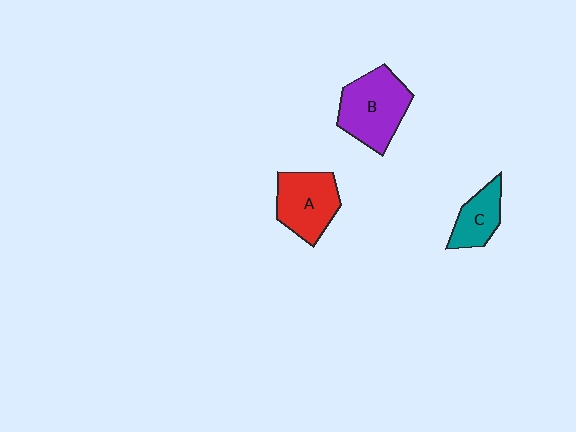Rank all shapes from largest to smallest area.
From largest to smallest: B (purple), A (red), C (teal).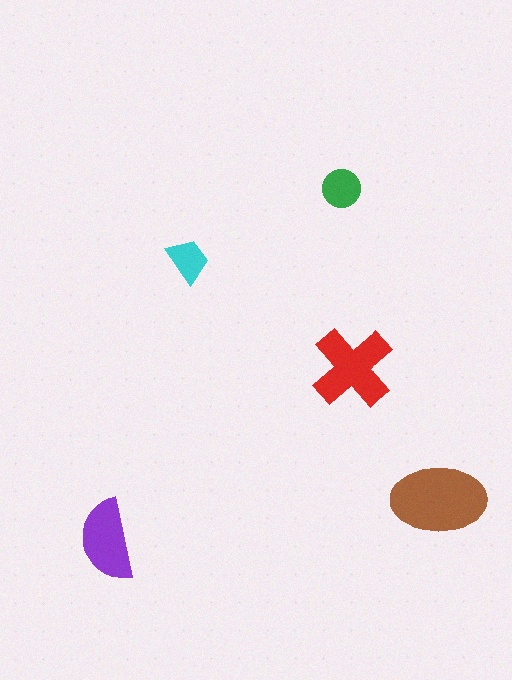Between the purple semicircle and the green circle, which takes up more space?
The purple semicircle.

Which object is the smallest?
The cyan trapezoid.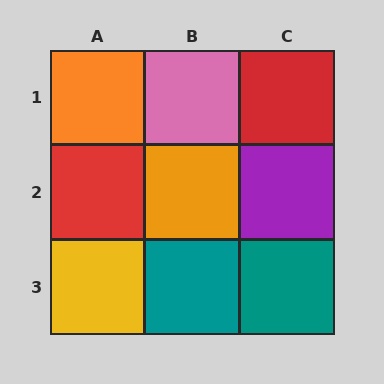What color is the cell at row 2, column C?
Purple.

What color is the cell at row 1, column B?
Pink.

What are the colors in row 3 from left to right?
Yellow, teal, teal.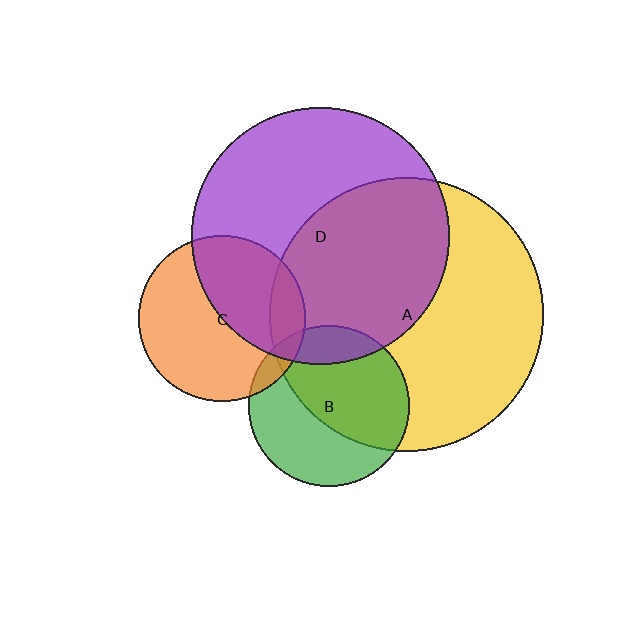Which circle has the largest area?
Circle A (yellow).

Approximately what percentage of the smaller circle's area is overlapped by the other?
Approximately 15%.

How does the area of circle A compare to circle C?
Approximately 2.7 times.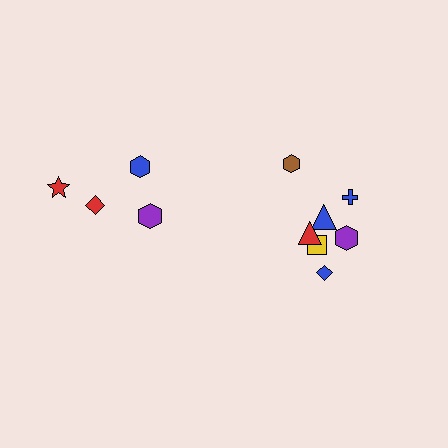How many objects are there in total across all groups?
There are 11 objects.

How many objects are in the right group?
There are 7 objects.